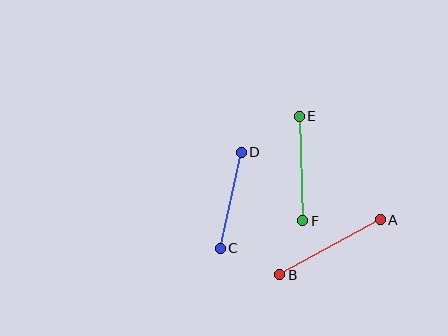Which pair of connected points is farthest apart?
Points A and B are farthest apart.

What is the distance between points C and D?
The distance is approximately 99 pixels.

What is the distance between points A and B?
The distance is approximately 115 pixels.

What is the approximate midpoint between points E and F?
The midpoint is at approximately (301, 169) pixels.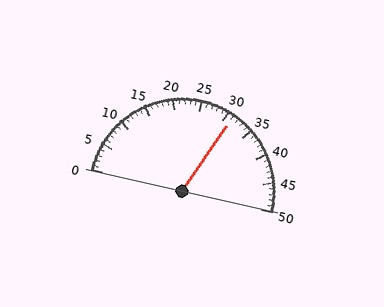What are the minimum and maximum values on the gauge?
The gauge ranges from 0 to 50.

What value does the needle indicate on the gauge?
The needle indicates approximately 31.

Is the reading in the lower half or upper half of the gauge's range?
The reading is in the upper half of the range (0 to 50).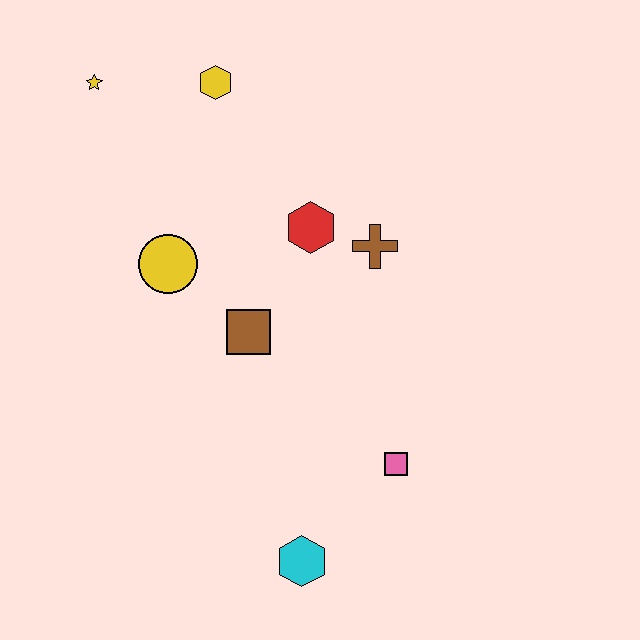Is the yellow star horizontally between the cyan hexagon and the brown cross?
No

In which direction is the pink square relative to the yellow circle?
The pink square is to the right of the yellow circle.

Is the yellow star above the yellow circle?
Yes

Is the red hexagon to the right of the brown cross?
No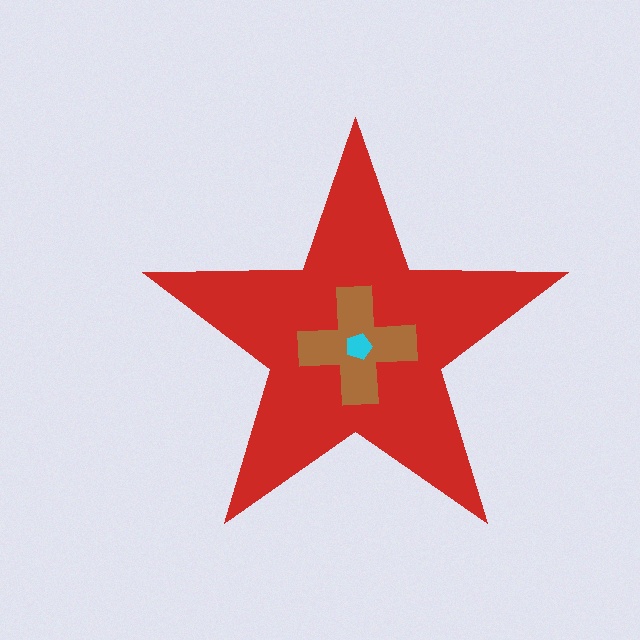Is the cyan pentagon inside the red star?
Yes.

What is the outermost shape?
The red star.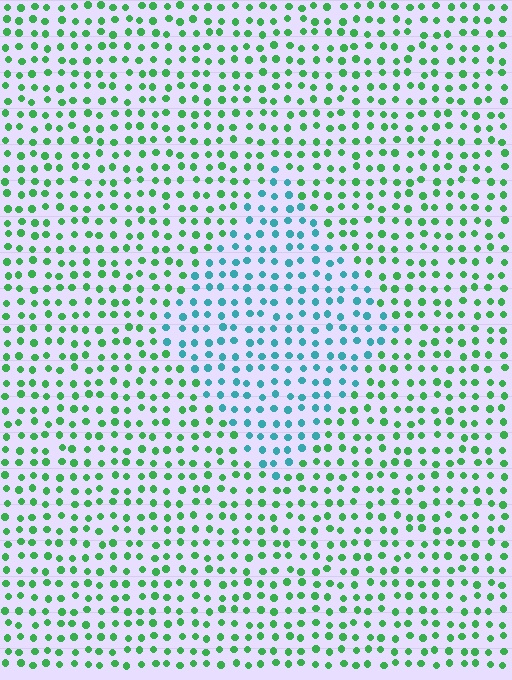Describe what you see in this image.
The image is filled with small green elements in a uniform arrangement. A diamond-shaped region is visible where the elements are tinted to a slightly different hue, forming a subtle color boundary.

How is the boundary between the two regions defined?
The boundary is defined purely by a slight shift in hue (about 54 degrees). Spacing, size, and orientation are identical on both sides.